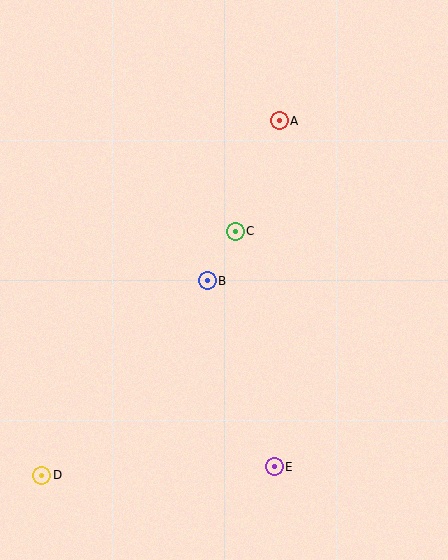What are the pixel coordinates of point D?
Point D is at (42, 475).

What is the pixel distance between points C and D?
The distance between C and D is 311 pixels.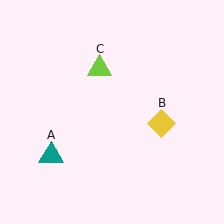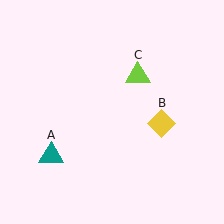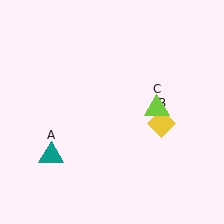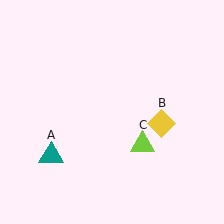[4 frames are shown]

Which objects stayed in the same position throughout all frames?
Teal triangle (object A) and yellow diamond (object B) remained stationary.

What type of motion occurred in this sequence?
The lime triangle (object C) rotated clockwise around the center of the scene.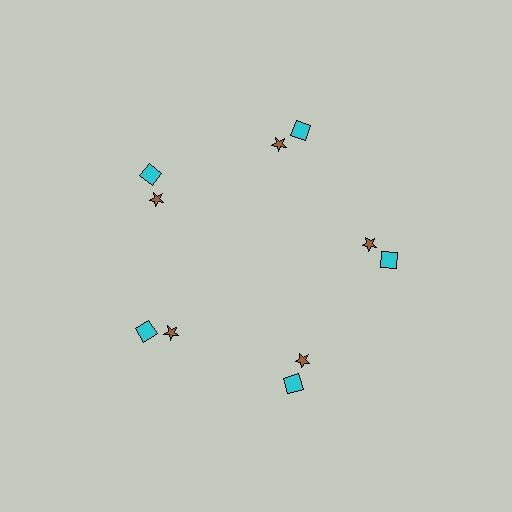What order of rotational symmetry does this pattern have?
This pattern has 5-fold rotational symmetry.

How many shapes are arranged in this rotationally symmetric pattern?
There are 10 shapes, arranged in 5 groups of 2.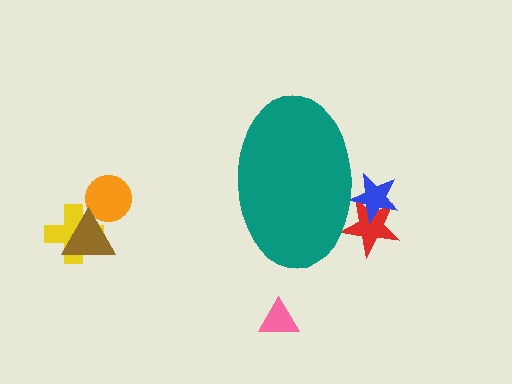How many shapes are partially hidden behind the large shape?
2 shapes are partially hidden.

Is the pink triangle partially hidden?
No, the pink triangle is fully visible.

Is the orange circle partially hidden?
No, the orange circle is fully visible.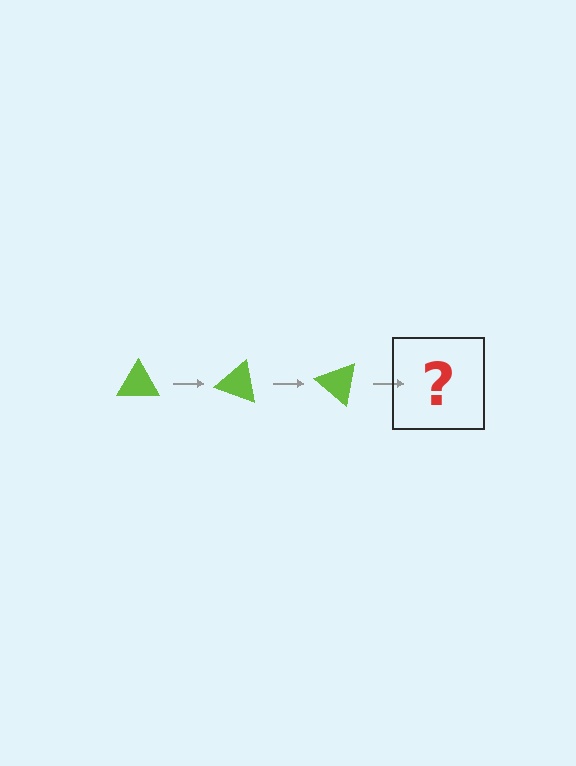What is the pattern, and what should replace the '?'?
The pattern is that the triangle rotates 20 degrees each step. The '?' should be a lime triangle rotated 60 degrees.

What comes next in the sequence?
The next element should be a lime triangle rotated 60 degrees.